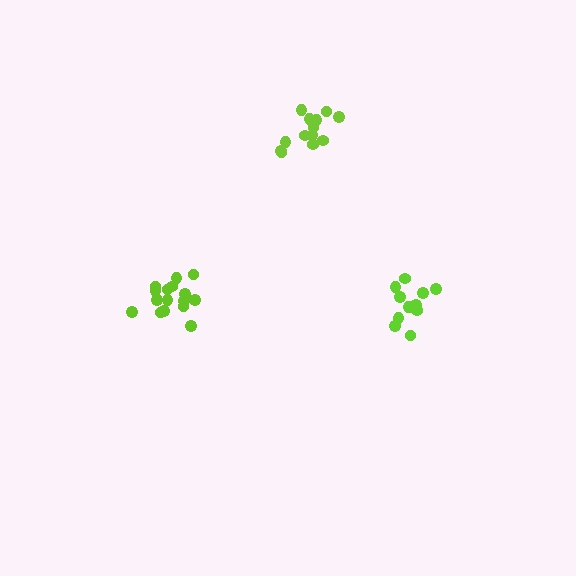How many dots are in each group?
Group 1: 11 dots, Group 2: 16 dots, Group 3: 13 dots (40 total).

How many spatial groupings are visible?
There are 3 spatial groupings.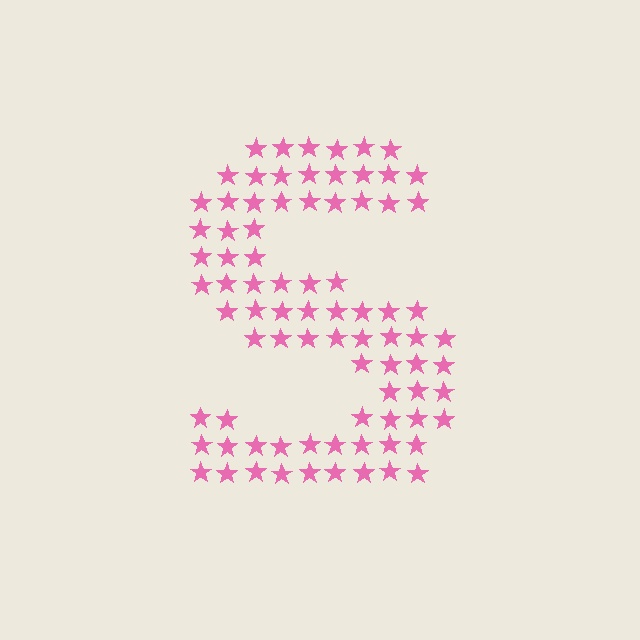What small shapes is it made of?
It is made of small stars.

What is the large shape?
The large shape is the letter S.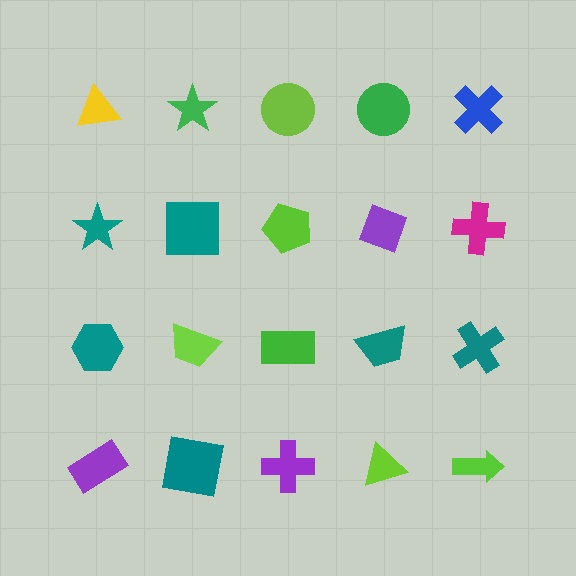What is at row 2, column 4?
A purple diamond.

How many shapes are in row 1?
5 shapes.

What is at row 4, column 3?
A purple cross.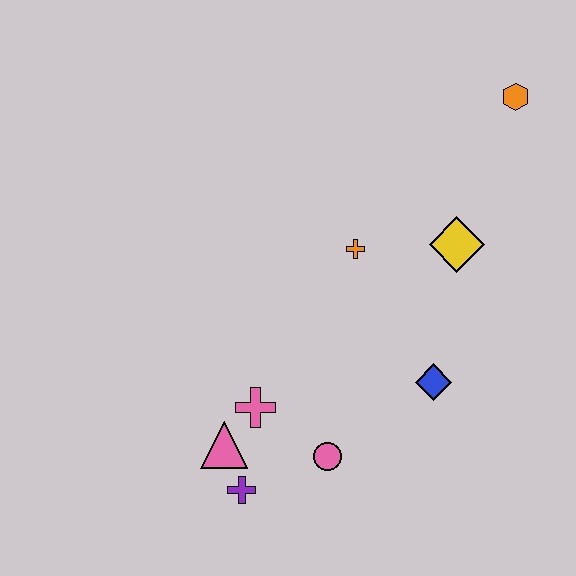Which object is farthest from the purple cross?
The orange hexagon is farthest from the purple cross.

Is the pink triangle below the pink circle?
No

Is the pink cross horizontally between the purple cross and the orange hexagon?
Yes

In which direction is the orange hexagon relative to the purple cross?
The orange hexagon is above the purple cross.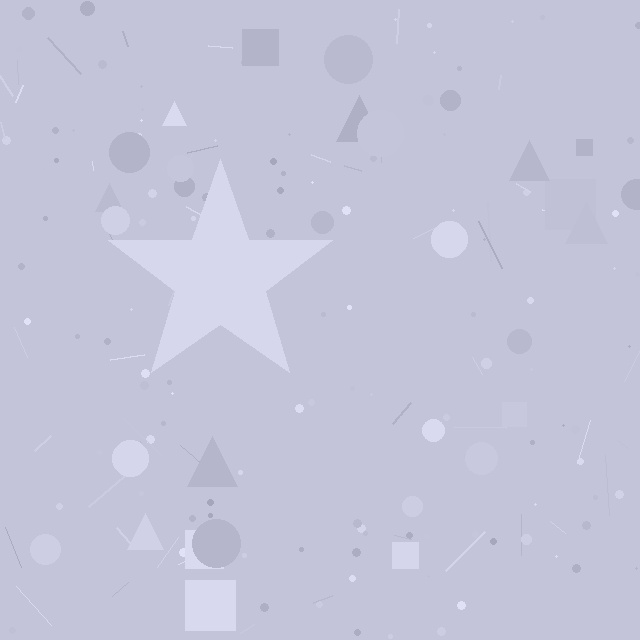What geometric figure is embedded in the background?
A star is embedded in the background.